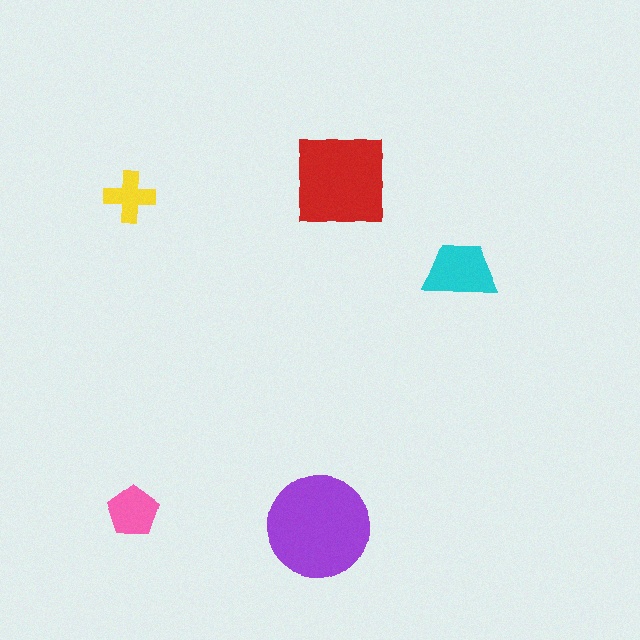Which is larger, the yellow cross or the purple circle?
The purple circle.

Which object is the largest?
The purple circle.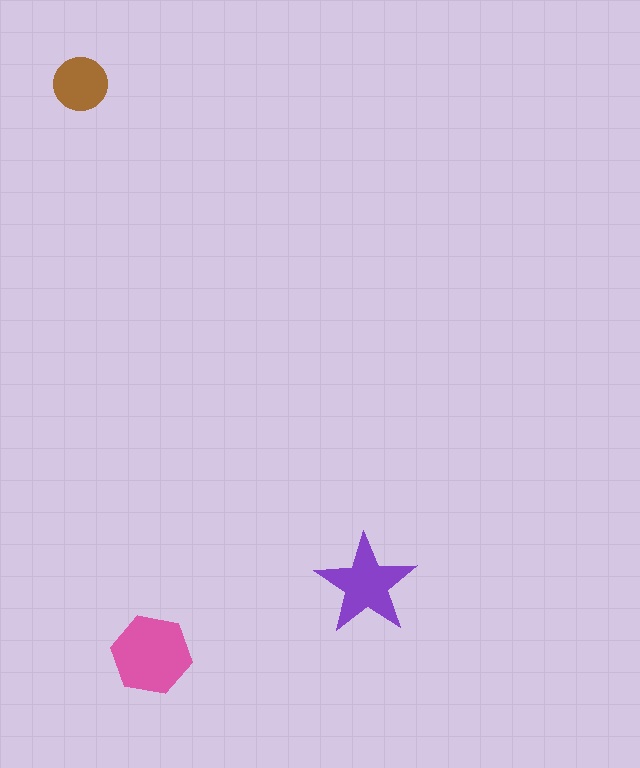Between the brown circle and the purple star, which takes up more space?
The purple star.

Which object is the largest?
The pink hexagon.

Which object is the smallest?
The brown circle.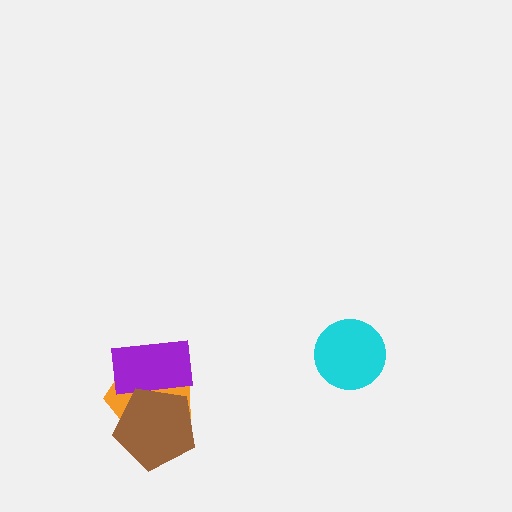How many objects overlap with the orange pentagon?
2 objects overlap with the orange pentagon.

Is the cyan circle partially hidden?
No, no other shape covers it.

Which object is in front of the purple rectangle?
The brown pentagon is in front of the purple rectangle.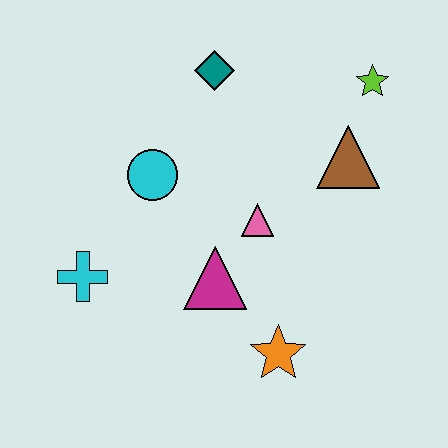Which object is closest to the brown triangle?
The lime star is closest to the brown triangle.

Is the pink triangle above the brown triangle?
No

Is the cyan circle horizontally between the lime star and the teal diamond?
No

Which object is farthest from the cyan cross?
The lime star is farthest from the cyan cross.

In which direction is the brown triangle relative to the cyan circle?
The brown triangle is to the right of the cyan circle.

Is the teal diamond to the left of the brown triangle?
Yes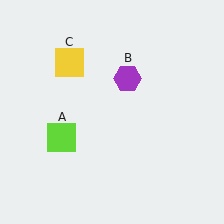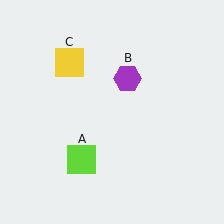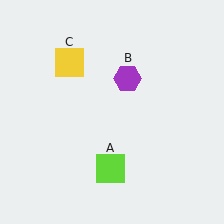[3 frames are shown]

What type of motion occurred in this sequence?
The lime square (object A) rotated counterclockwise around the center of the scene.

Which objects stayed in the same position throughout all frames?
Purple hexagon (object B) and yellow square (object C) remained stationary.